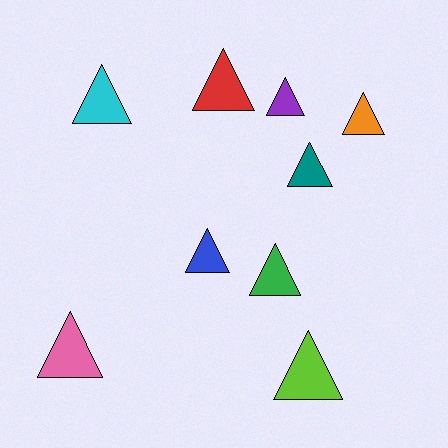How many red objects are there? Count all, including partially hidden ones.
There is 1 red object.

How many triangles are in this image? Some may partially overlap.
There are 9 triangles.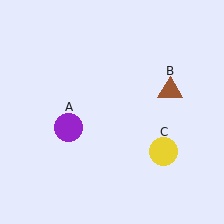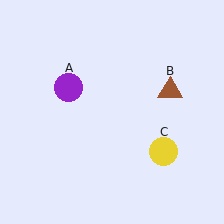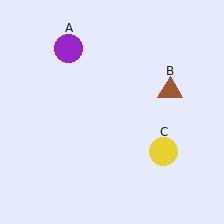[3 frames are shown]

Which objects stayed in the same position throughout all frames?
Brown triangle (object B) and yellow circle (object C) remained stationary.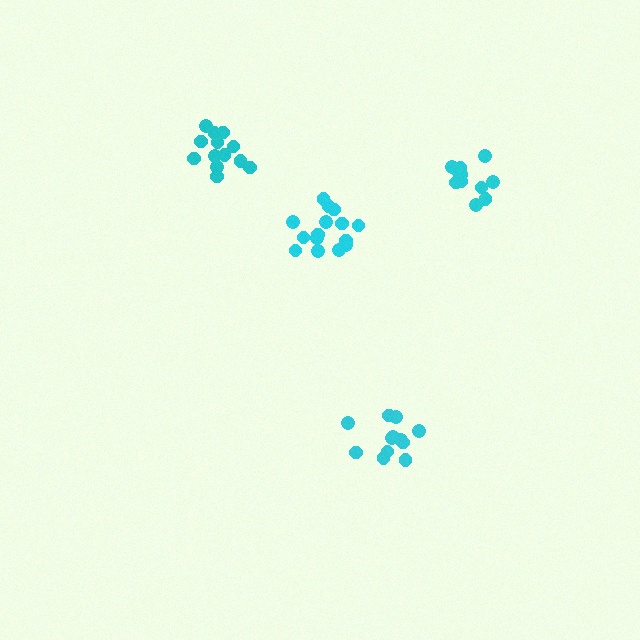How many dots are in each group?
Group 1: 15 dots, Group 2: 12 dots, Group 3: 13 dots, Group 4: 11 dots (51 total).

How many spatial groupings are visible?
There are 4 spatial groupings.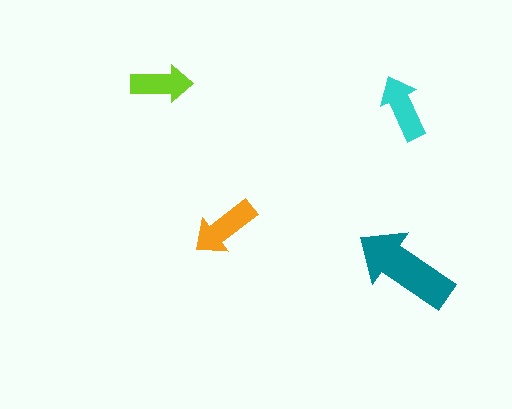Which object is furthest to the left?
The lime arrow is leftmost.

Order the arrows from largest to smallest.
the teal one, the orange one, the cyan one, the lime one.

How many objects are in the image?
There are 4 objects in the image.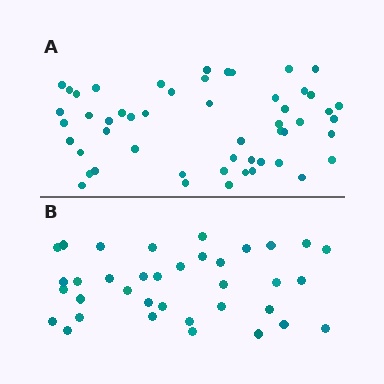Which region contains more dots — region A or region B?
Region A (the top region) has more dots.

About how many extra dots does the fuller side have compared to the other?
Region A has approximately 15 more dots than region B.